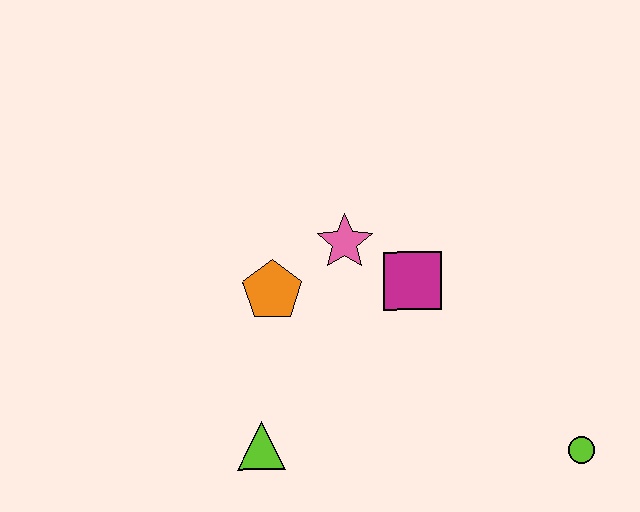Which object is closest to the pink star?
The magenta square is closest to the pink star.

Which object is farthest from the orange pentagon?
The lime circle is farthest from the orange pentagon.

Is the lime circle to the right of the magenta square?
Yes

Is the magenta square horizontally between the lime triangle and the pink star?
No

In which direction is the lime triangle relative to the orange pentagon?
The lime triangle is below the orange pentagon.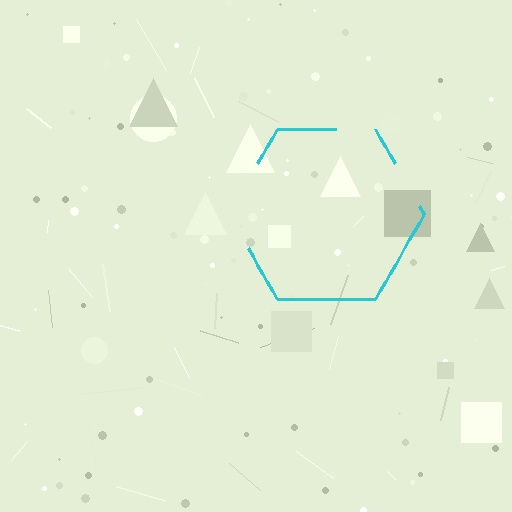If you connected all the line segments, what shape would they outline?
They would outline a hexagon.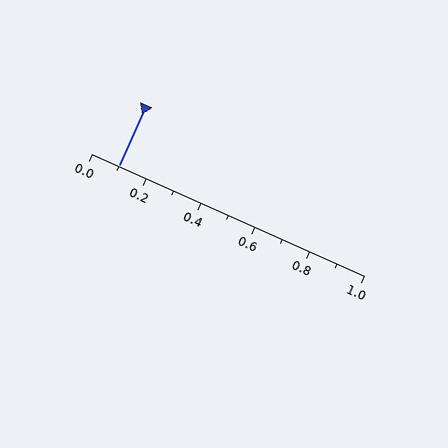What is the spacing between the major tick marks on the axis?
The major ticks are spaced 0.2 apart.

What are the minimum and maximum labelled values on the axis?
The axis runs from 0.0 to 1.0.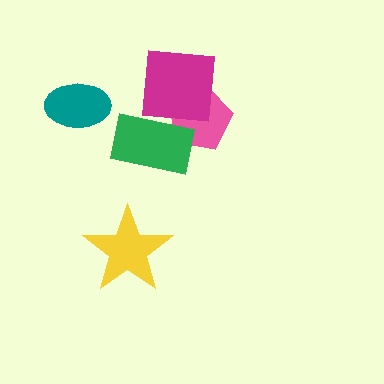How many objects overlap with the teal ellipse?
0 objects overlap with the teal ellipse.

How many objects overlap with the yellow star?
0 objects overlap with the yellow star.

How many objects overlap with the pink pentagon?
2 objects overlap with the pink pentagon.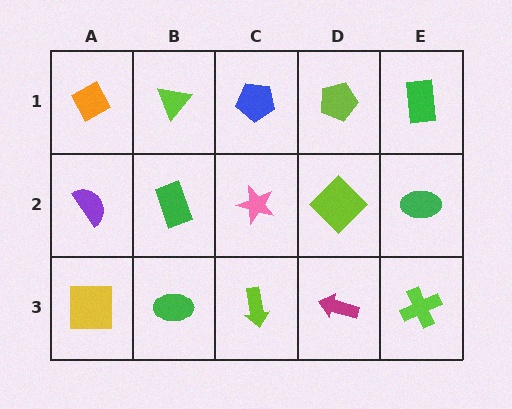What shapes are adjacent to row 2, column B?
A lime triangle (row 1, column B), a green ellipse (row 3, column B), a purple semicircle (row 2, column A), a pink star (row 2, column C).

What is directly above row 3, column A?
A purple semicircle.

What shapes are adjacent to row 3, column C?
A pink star (row 2, column C), a green ellipse (row 3, column B), a magenta arrow (row 3, column D).